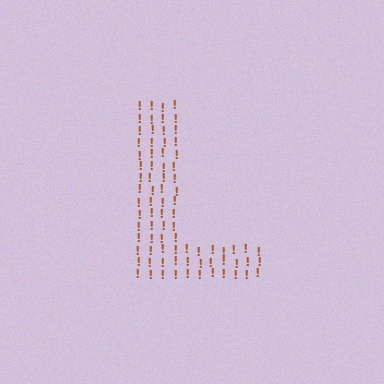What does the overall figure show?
The overall figure shows the letter L.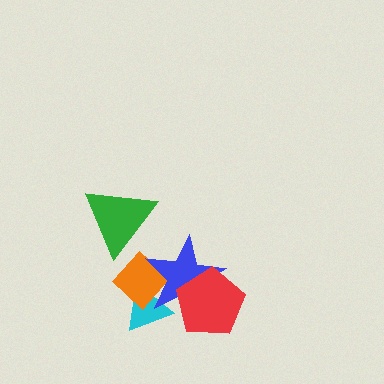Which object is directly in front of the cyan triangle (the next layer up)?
The orange diamond is directly in front of the cyan triangle.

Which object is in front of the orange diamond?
The blue star is in front of the orange diamond.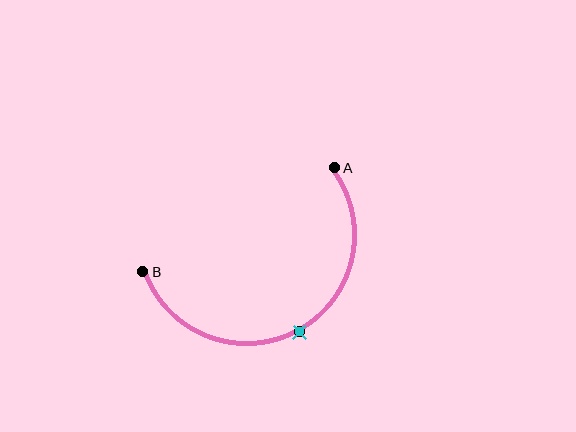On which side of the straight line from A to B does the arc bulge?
The arc bulges below the straight line connecting A and B.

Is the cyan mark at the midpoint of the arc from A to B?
Yes. The cyan mark lies on the arc at equal arc-length from both A and B — it is the arc midpoint.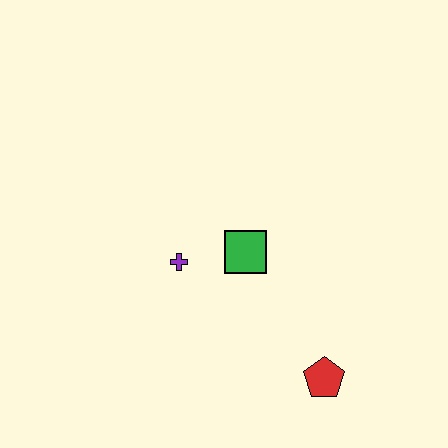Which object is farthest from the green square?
The red pentagon is farthest from the green square.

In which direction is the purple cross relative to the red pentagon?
The purple cross is to the left of the red pentagon.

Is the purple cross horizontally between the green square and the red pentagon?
No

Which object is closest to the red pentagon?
The green square is closest to the red pentagon.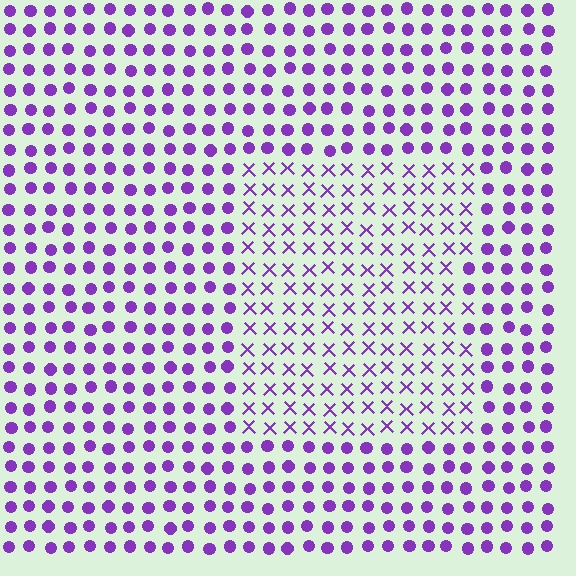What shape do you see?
I see a rectangle.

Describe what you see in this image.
The image is filled with small purple elements arranged in a uniform grid. A rectangle-shaped region contains X marks, while the surrounding area contains circles. The boundary is defined purely by the change in element shape.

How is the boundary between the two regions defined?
The boundary is defined by a change in element shape: X marks inside vs. circles outside. All elements share the same color and spacing.